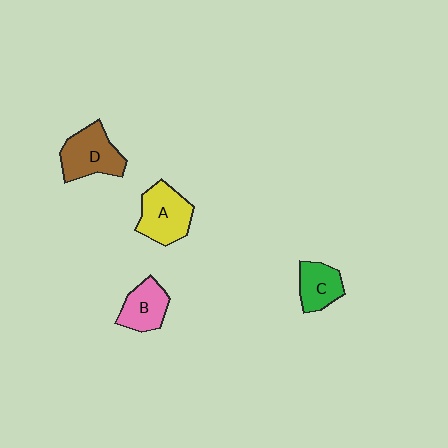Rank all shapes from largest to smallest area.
From largest to smallest: D (brown), A (yellow), B (pink), C (green).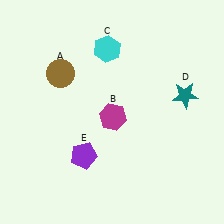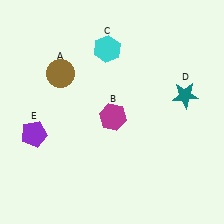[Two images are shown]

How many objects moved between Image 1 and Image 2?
1 object moved between the two images.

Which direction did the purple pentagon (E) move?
The purple pentagon (E) moved left.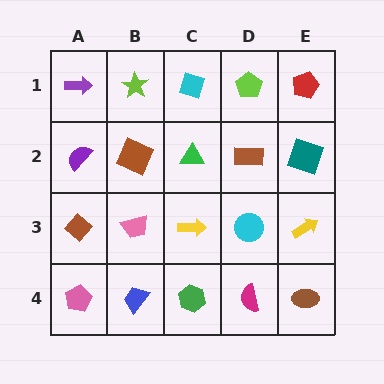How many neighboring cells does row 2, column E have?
3.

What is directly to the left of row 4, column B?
A pink pentagon.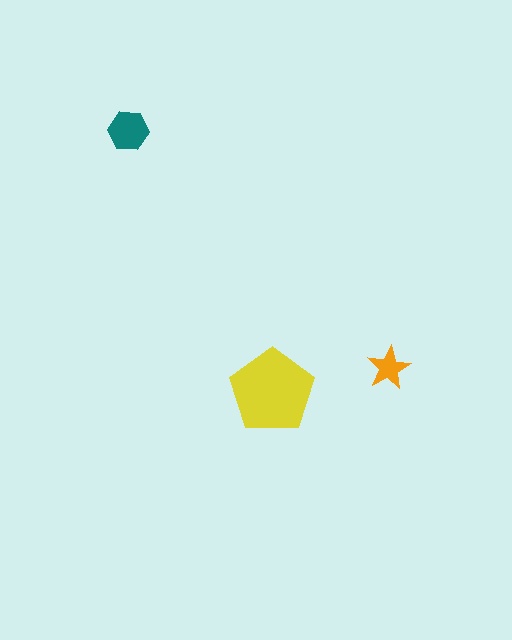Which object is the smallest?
The orange star.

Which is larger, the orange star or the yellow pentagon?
The yellow pentagon.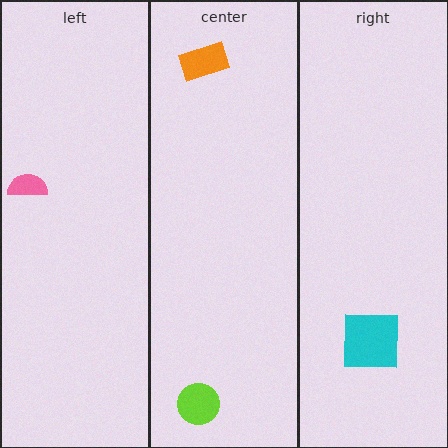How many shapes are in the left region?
1.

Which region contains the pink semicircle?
The left region.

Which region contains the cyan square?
The right region.